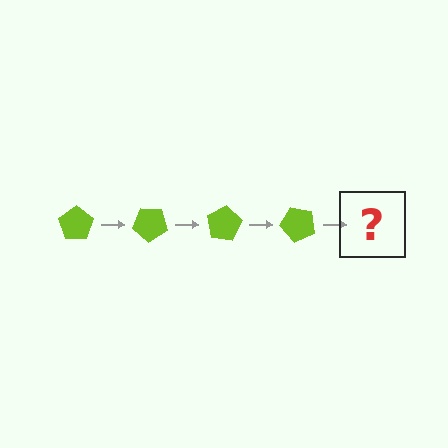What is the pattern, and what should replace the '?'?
The pattern is that the pentagon rotates 40 degrees each step. The '?' should be a lime pentagon rotated 160 degrees.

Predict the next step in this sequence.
The next step is a lime pentagon rotated 160 degrees.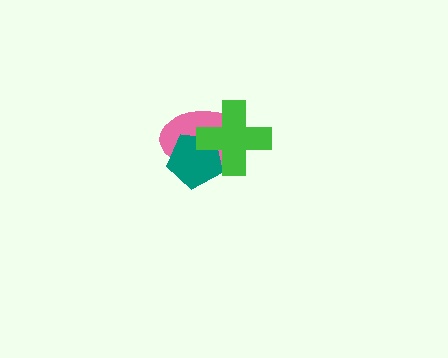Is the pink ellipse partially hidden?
Yes, it is partially covered by another shape.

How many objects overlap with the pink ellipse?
2 objects overlap with the pink ellipse.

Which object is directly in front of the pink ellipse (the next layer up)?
The teal pentagon is directly in front of the pink ellipse.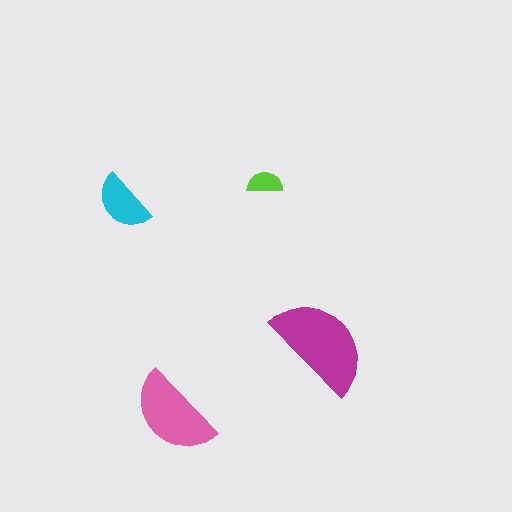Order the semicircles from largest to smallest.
the magenta one, the pink one, the cyan one, the lime one.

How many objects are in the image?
There are 4 objects in the image.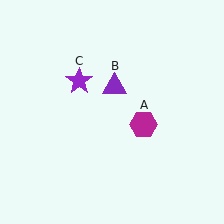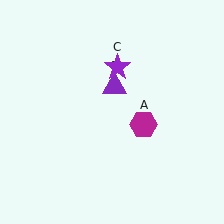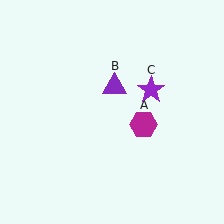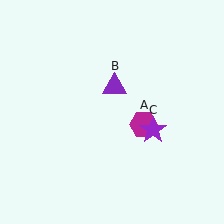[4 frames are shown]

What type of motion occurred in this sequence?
The purple star (object C) rotated clockwise around the center of the scene.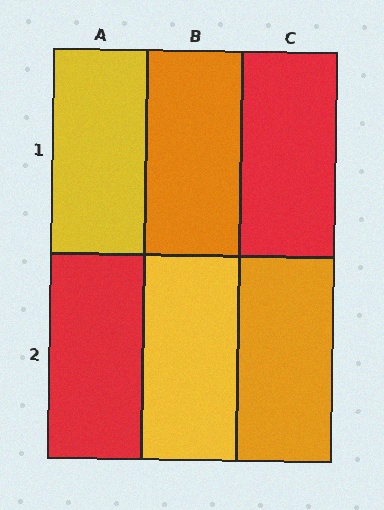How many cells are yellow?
2 cells are yellow.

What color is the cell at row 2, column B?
Yellow.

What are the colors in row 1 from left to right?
Yellow, orange, red.